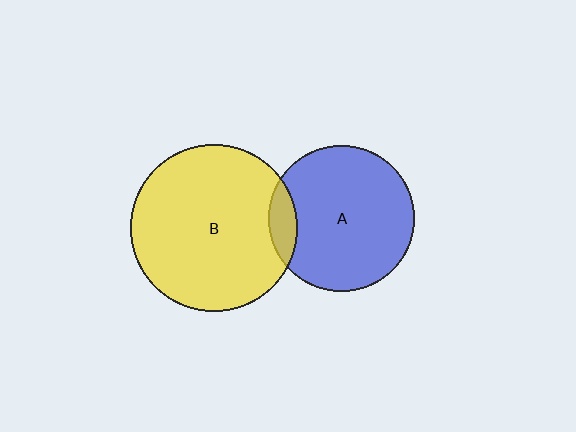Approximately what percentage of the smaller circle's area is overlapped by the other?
Approximately 10%.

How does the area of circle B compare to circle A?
Approximately 1.3 times.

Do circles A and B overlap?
Yes.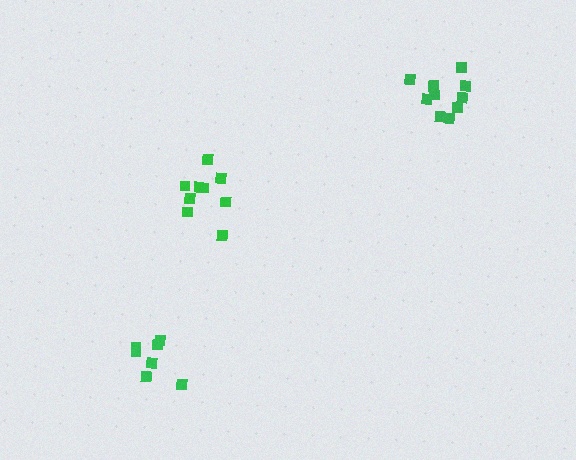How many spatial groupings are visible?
There are 3 spatial groupings.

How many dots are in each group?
Group 1: 9 dots, Group 2: 7 dots, Group 3: 11 dots (27 total).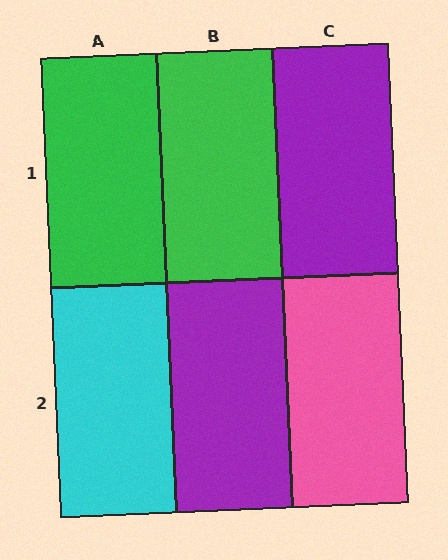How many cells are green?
2 cells are green.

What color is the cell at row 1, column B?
Green.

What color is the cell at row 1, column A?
Green.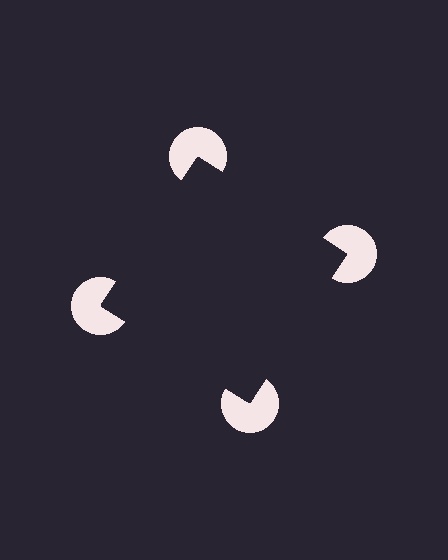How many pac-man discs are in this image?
There are 4 — one at each vertex of the illusory square.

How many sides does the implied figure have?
4 sides.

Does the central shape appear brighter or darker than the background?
It typically appears slightly darker than the background, even though no actual brightness change is drawn.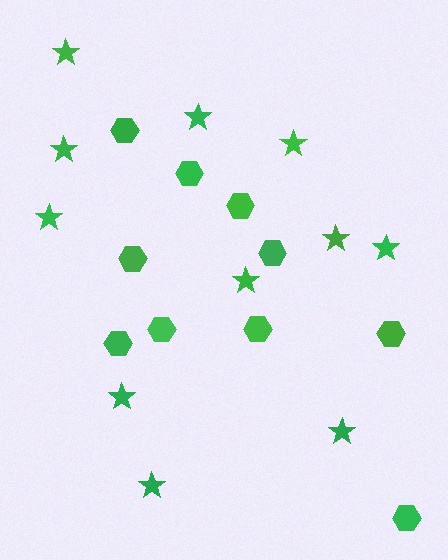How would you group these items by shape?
There are 2 groups: one group of stars (11) and one group of hexagons (10).